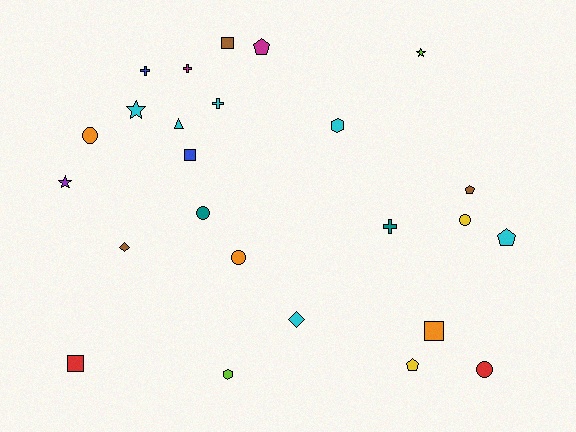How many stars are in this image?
There are 3 stars.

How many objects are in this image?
There are 25 objects.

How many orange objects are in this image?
There are 3 orange objects.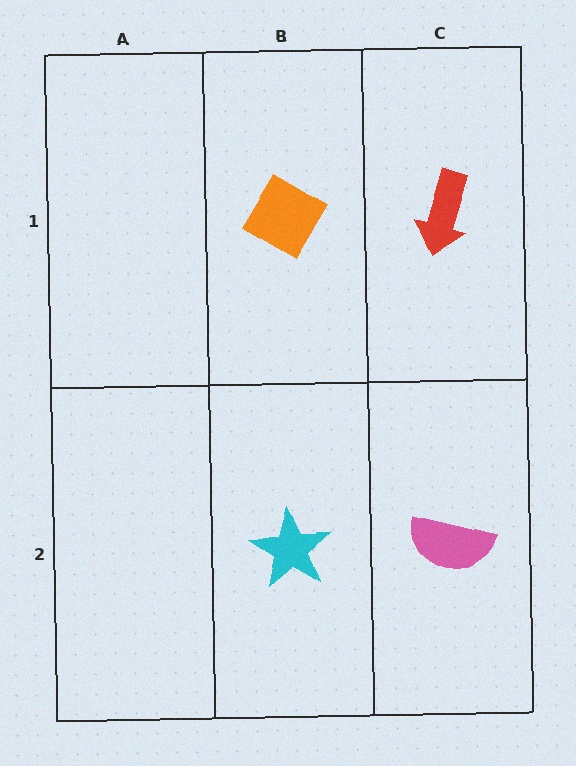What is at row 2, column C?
A pink semicircle.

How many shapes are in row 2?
2 shapes.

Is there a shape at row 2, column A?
No, that cell is empty.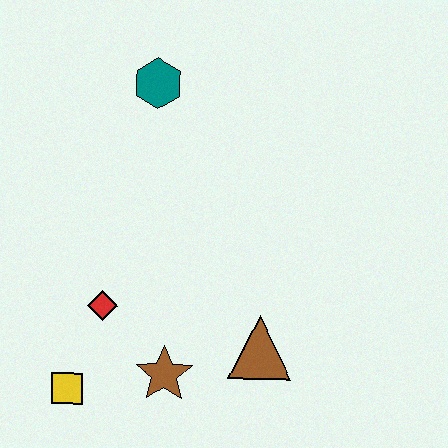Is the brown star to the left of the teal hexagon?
No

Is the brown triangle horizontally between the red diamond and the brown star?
No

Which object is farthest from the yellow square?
The teal hexagon is farthest from the yellow square.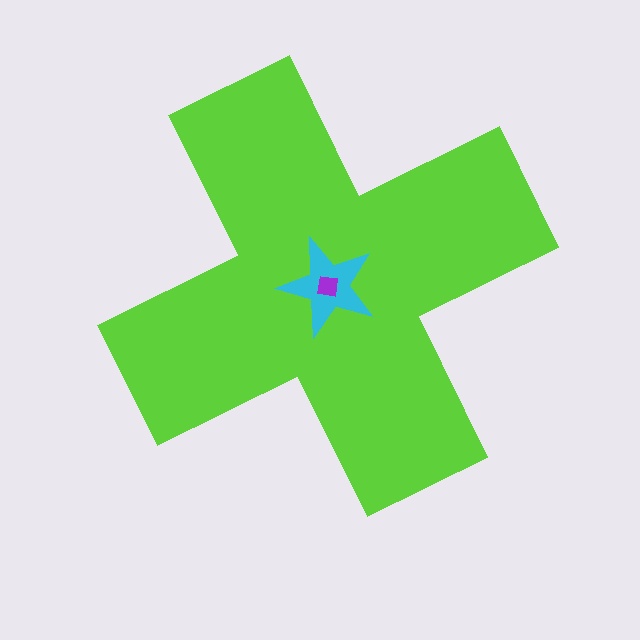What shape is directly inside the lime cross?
The cyan star.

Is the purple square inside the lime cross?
Yes.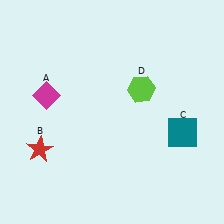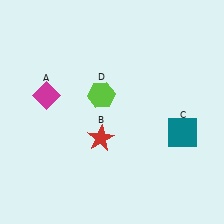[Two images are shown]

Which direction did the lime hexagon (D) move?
The lime hexagon (D) moved left.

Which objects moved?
The objects that moved are: the red star (B), the lime hexagon (D).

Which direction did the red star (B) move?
The red star (B) moved right.